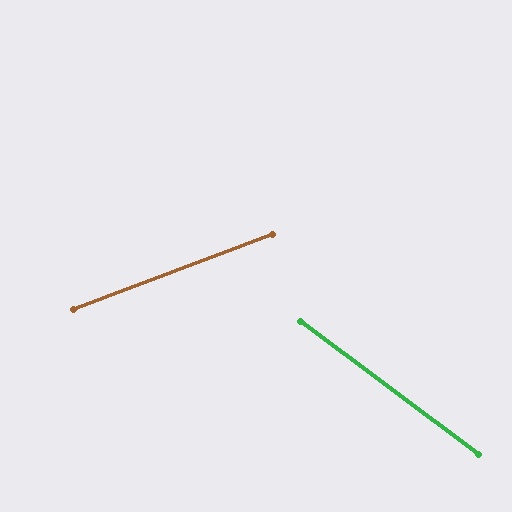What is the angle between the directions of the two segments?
Approximately 57 degrees.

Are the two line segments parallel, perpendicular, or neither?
Neither parallel nor perpendicular — they differ by about 57°.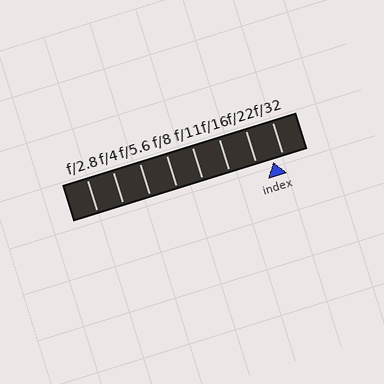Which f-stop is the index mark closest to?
The index mark is closest to f/32.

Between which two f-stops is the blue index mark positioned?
The index mark is between f/22 and f/32.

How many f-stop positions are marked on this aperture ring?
There are 8 f-stop positions marked.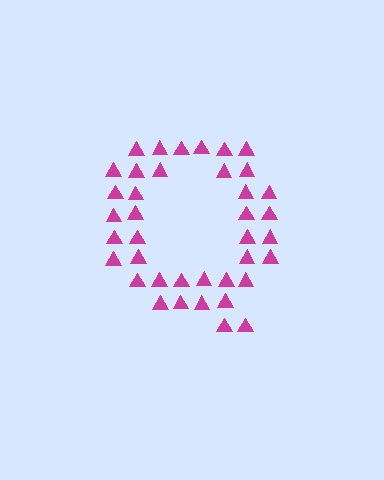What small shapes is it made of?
It is made of small triangles.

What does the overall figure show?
The overall figure shows the letter Q.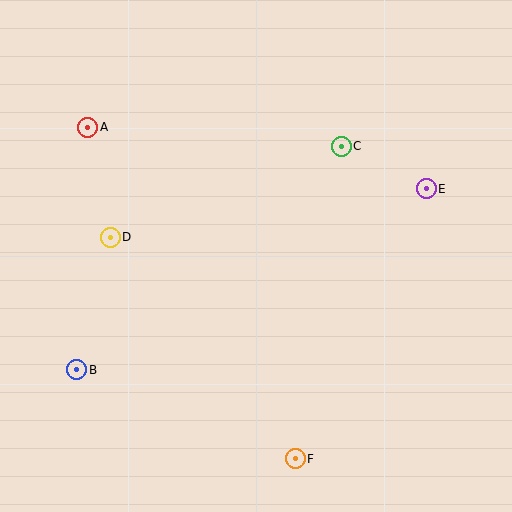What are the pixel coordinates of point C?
Point C is at (341, 146).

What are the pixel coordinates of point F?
Point F is at (295, 459).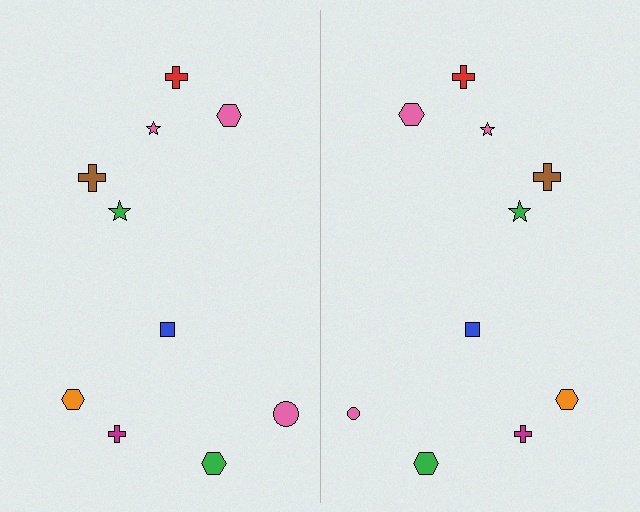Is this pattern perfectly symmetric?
No, the pattern is not perfectly symmetric. The pink circle on the right side has a different size than its mirror counterpart.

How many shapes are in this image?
There are 20 shapes in this image.